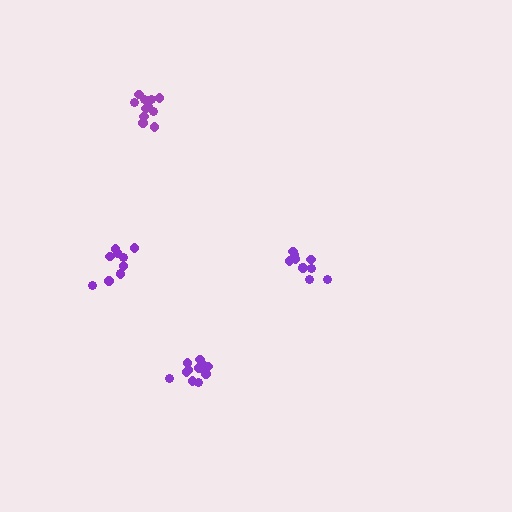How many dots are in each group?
Group 1: 11 dots, Group 2: 11 dots, Group 3: 10 dots, Group 4: 10 dots (42 total).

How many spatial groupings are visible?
There are 4 spatial groupings.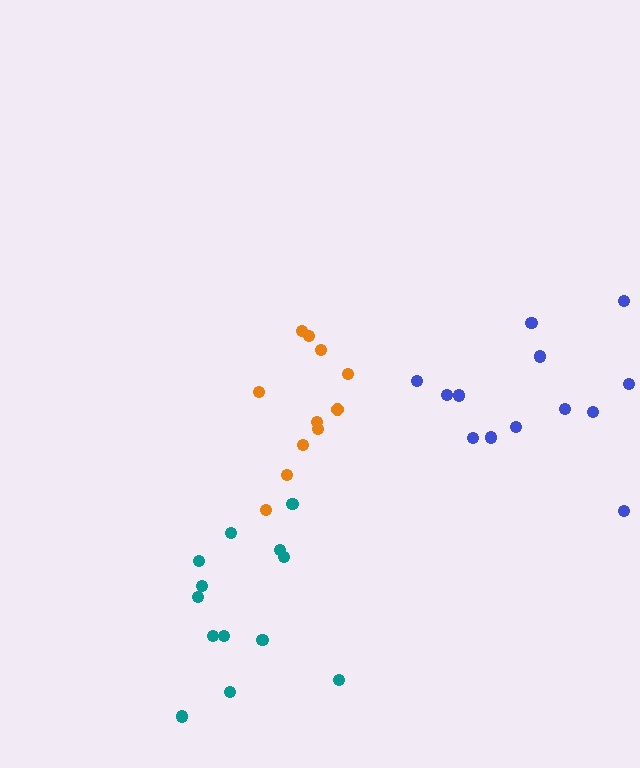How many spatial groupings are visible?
There are 3 spatial groupings.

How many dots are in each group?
Group 1: 13 dots, Group 2: 11 dots, Group 3: 13 dots (37 total).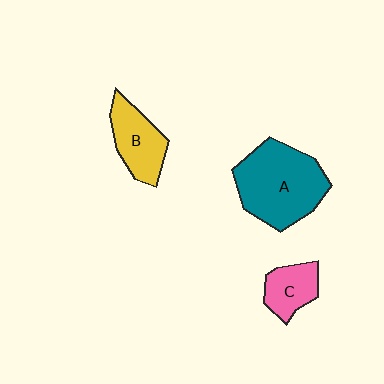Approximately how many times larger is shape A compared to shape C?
Approximately 2.5 times.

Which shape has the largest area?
Shape A (teal).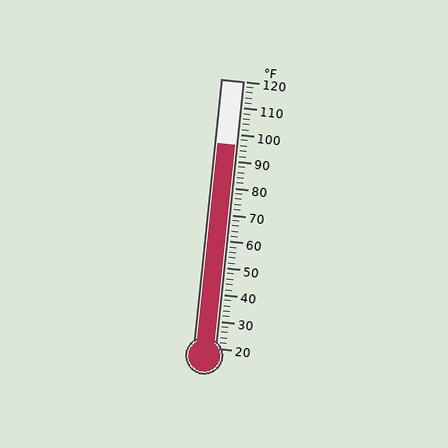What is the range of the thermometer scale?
The thermometer scale ranges from 20°F to 120°F.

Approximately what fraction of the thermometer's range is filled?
The thermometer is filled to approximately 75% of its range.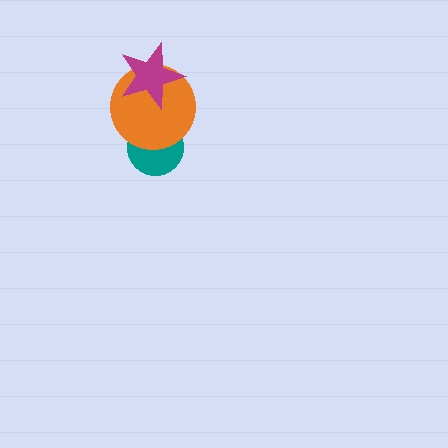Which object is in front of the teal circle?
The orange circle is in front of the teal circle.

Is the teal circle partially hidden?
Yes, it is partially covered by another shape.